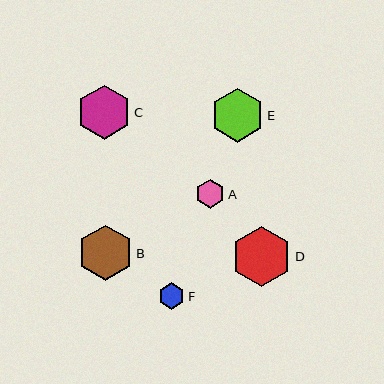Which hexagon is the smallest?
Hexagon F is the smallest with a size of approximately 26 pixels.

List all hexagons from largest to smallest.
From largest to smallest: D, B, C, E, A, F.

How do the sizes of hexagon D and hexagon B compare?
Hexagon D and hexagon B are approximately the same size.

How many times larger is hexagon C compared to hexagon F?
Hexagon C is approximately 2.1 times the size of hexagon F.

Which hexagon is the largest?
Hexagon D is the largest with a size of approximately 60 pixels.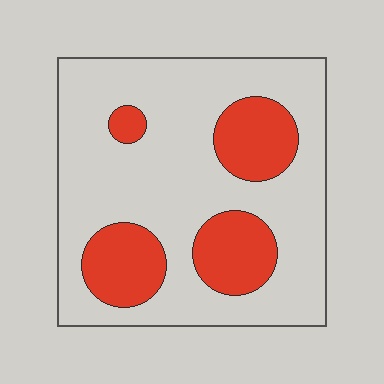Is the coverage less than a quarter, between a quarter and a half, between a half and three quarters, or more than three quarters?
Between a quarter and a half.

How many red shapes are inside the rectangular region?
4.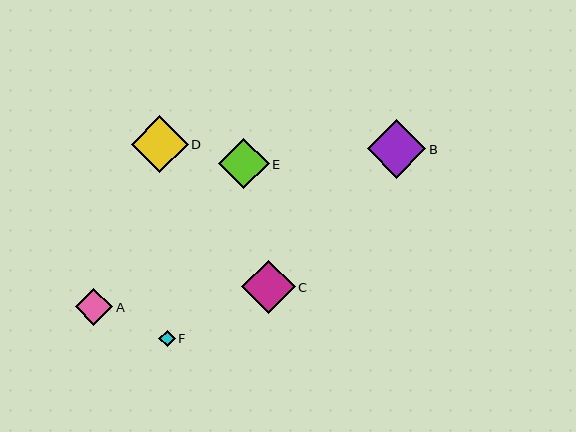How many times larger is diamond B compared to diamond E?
Diamond B is approximately 1.2 times the size of diamond E.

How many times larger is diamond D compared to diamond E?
Diamond D is approximately 1.1 times the size of diamond E.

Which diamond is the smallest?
Diamond F is the smallest with a size of approximately 16 pixels.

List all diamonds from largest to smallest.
From largest to smallest: B, D, C, E, A, F.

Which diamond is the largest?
Diamond B is the largest with a size of approximately 59 pixels.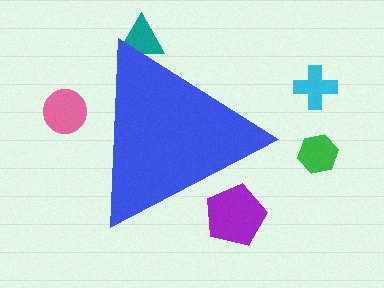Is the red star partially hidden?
Yes, the red star is partially hidden behind the blue triangle.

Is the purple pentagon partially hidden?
Yes, the purple pentagon is partially hidden behind the blue triangle.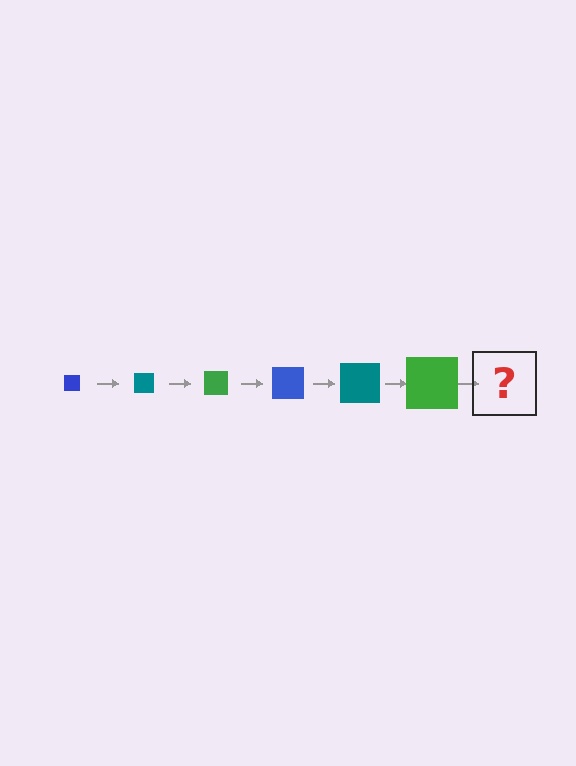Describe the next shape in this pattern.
It should be a blue square, larger than the previous one.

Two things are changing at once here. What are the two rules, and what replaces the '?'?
The two rules are that the square grows larger each step and the color cycles through blue, teal, and green. The '?' should be a blue square, larger than the previous one.